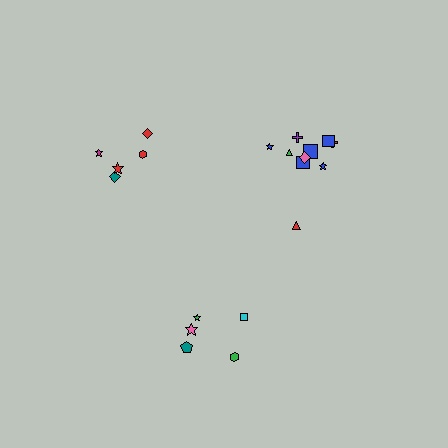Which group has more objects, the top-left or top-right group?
The top-right group.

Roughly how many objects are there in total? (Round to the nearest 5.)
Roughly 20 objects in total.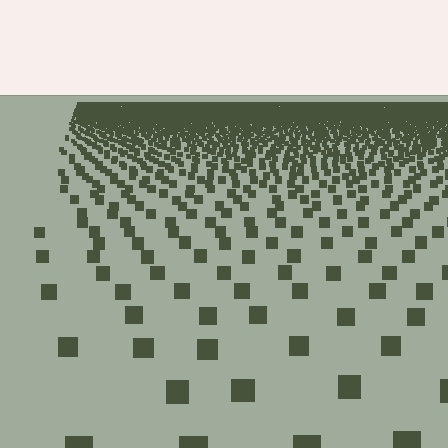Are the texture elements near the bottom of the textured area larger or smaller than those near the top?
Larger. Near the bottom, elements are closer to the viewer and appear at a bigger on-screen size.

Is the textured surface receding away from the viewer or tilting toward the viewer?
The surface is receding away from the viewer. Texture elements get smaller and denser toward the top.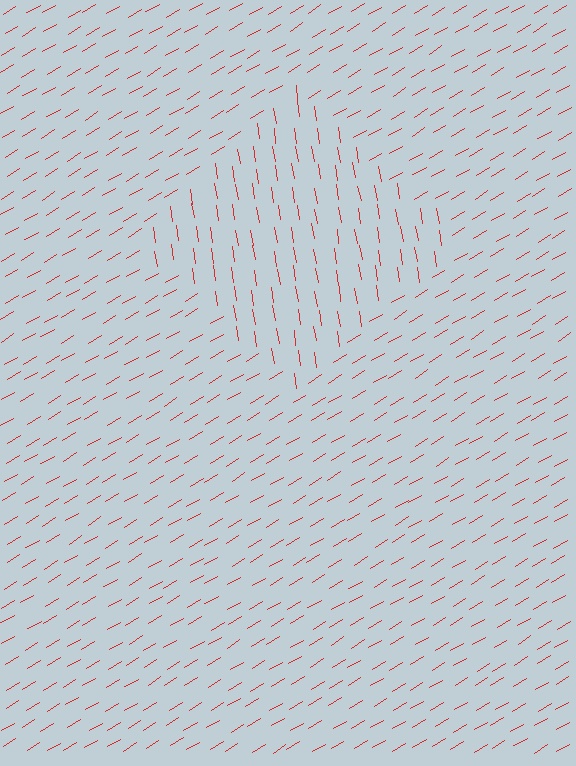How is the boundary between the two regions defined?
The boundary is defined purely by a change in line orientation (approximately 68 degrees difference). All lines are the same color and thickness.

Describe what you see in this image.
The image is filled with small red line segments. A diamond region in the image has lines oriented differently from the surrounding lines, creating a visible texture boundary.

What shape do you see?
I see a diamond.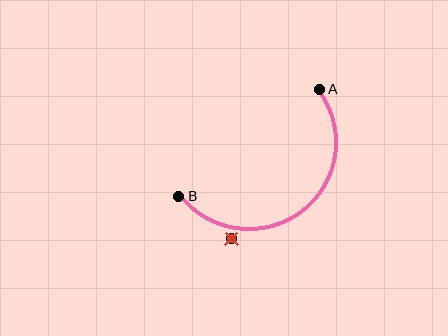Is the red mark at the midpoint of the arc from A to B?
No — the red mark does not lie on the arc at all. It sits slightly outside the curve.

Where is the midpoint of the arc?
The arc midpoint is the point on the curve farthest from the straight line joining A and B. It sits below and to the right of that line.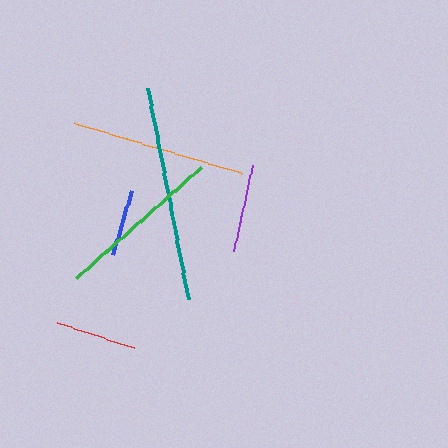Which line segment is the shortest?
The blue line is the shortest at approximately 66 pixels.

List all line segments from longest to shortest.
From longest to shortest: teal, orange, green, purple, red, blue.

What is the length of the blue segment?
The blue segment is approximately 66 pixels long.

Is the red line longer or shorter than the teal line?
The teal line is longer than the red line.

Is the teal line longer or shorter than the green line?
The teal line is longer than the green line.